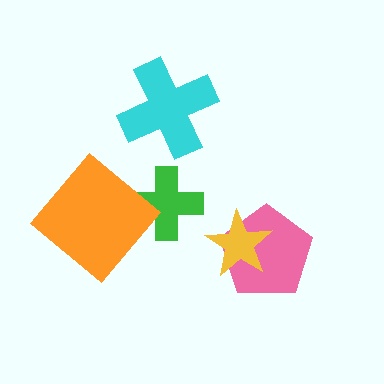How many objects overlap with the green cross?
1 object overlaps with the green cross.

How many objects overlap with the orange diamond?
1 object overlaps with the orange diamond.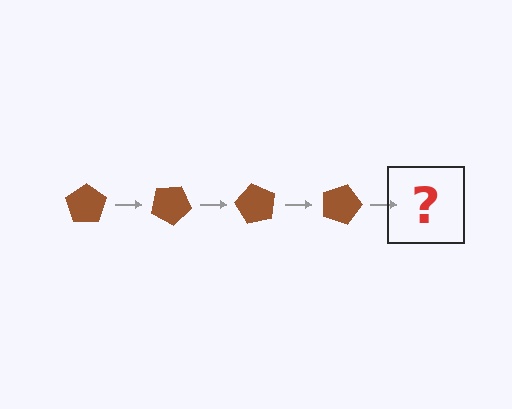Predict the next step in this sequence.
The next step is a brown pentagon rotated 120 degrees.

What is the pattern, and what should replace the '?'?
The pattern is that the pentagon rotates 30 degrees each step. The '?' should be a brown pentagon rotated 120 degrees.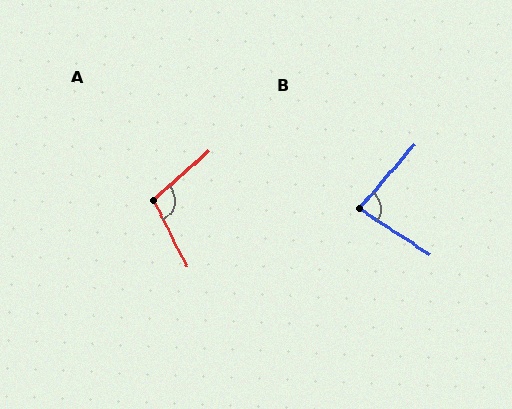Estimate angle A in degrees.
Approximately 105 degrees.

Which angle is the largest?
A, at approximately 105 degrees.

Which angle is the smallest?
B, at approximately 82 degrees.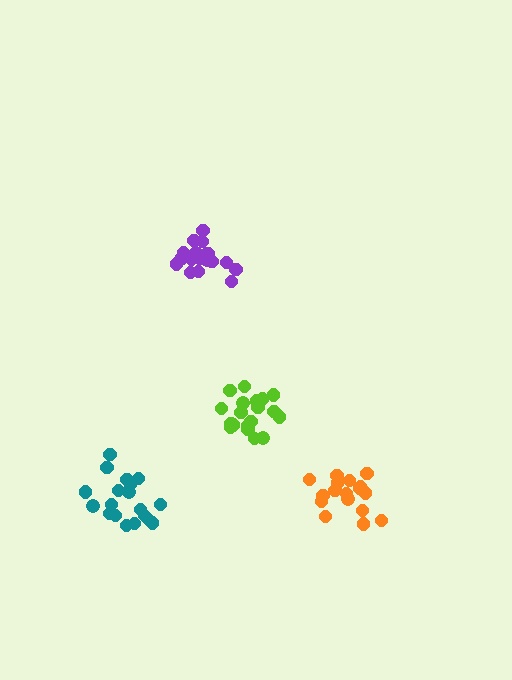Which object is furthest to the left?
The teal cluster is leftmost.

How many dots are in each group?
Group 1: 18 dots, Group 2: 19 dots, Group 3: 19 dots, Group 4: 18 dots (74 total).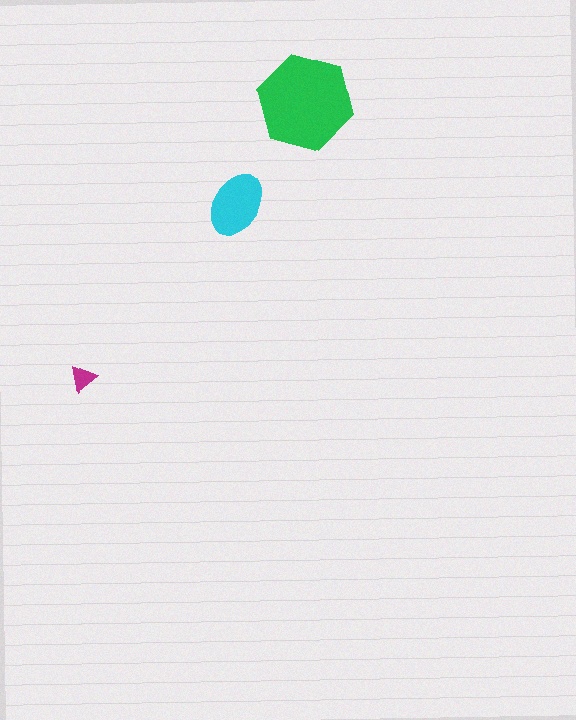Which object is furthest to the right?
The green hexagon is rightmost.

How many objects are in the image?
There are 3 objects in the image.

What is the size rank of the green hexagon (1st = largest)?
1st.